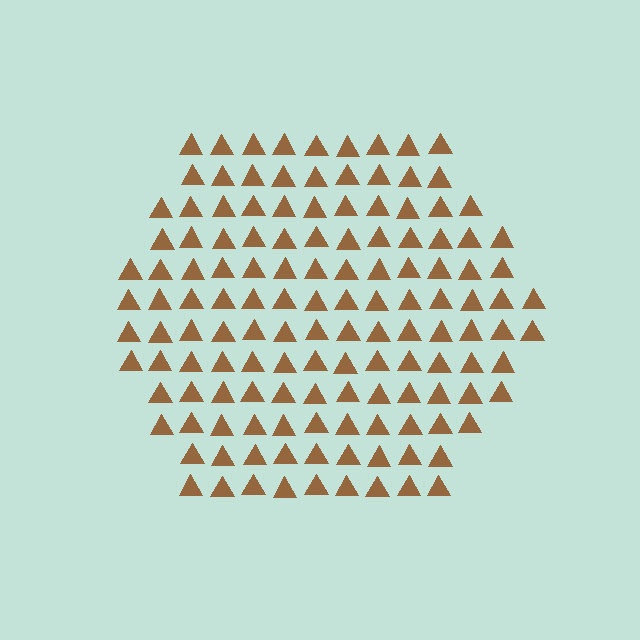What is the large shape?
The large shape is a hexagon.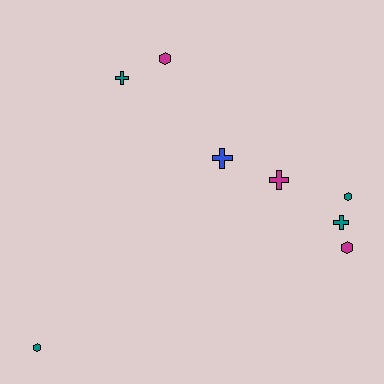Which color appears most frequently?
Teal, with 4 objects.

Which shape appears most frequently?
Hexagon, with 4 objects.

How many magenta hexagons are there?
There are 2 magenta hexagons.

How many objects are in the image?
There are 8 objects.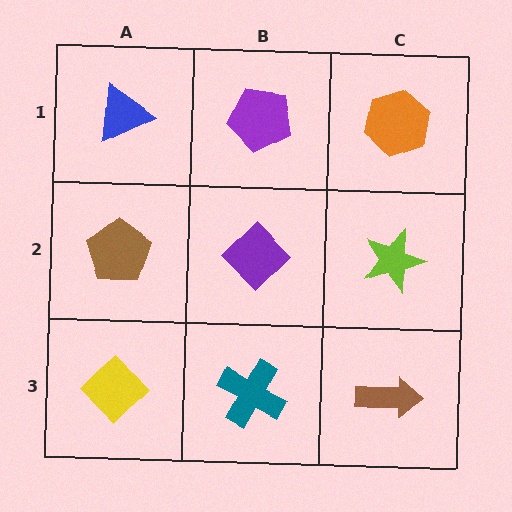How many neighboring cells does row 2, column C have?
3.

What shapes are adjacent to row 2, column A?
A blue triangle (row 1, column A), a yellow diamond (row 3, column A), a purple diamond (row 2, column B).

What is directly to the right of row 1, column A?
A purple pentagon.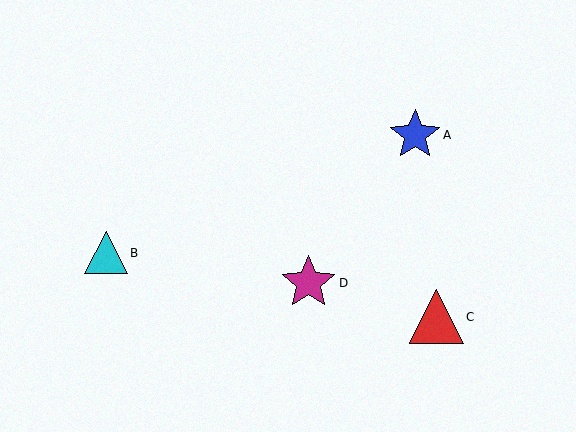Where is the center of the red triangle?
The center of the red triangle is at (436, 317).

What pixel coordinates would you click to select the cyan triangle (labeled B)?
Click at (106, 253) to select the cyan triangle B.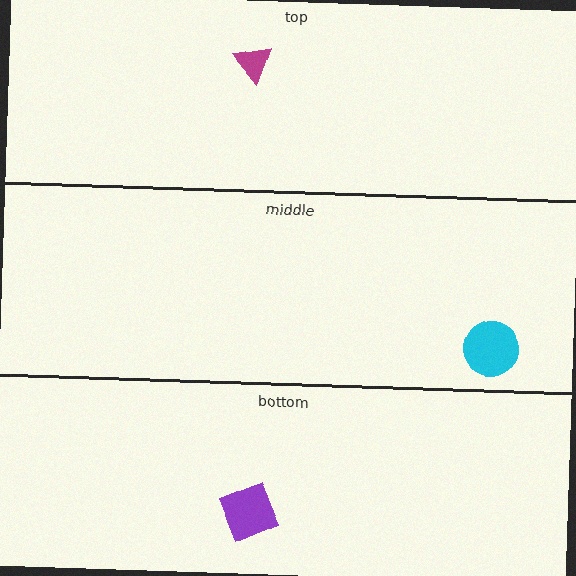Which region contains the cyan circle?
The middle region.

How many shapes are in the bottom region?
1.